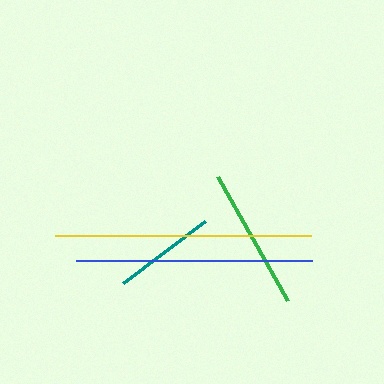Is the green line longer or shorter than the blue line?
The blue line is longer than the green line.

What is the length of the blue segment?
The blue segment is approximately 236 pixels long.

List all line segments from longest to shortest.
From longest to shortest: yellow, blue, green, teal.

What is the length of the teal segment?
The teal segment is approximately 103 pixels long.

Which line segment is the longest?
The yellow line is the longest at approximately 256 pixels.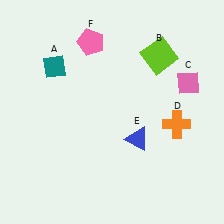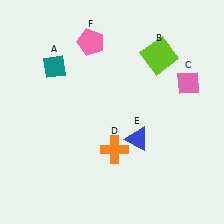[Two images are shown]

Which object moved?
The orange cross (D) moved left.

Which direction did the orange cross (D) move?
The orange cross (D) moved left.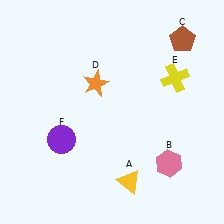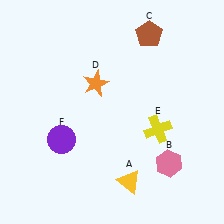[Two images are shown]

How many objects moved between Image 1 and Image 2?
2 objects moved between the two images.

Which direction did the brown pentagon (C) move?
The brown pentagon (C) moved left.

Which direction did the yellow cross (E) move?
The yellow cross (E) moved down.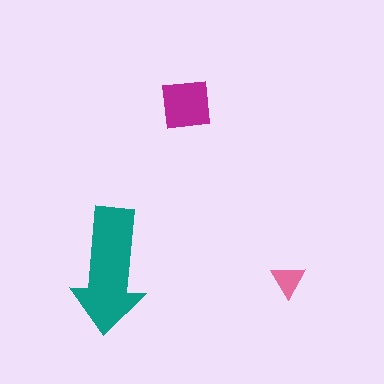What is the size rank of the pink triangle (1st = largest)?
3rd.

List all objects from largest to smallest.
The teal arrow, the magenta square, the pink triangle.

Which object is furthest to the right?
The pink triangle is rightmost.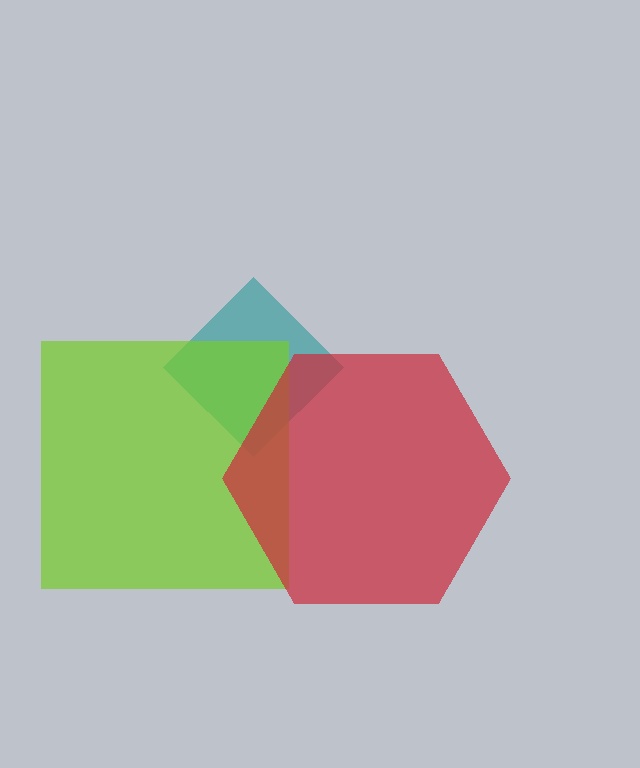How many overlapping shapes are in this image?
There are 3 overlapping shapes in the image.